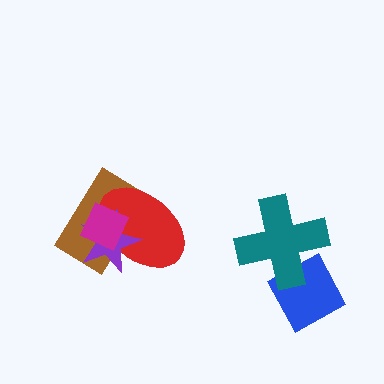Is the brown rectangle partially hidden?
Yes, it is partially covered by another shape.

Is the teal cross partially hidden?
No, no other shape covers it.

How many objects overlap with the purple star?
3 objects overlap with the purple star.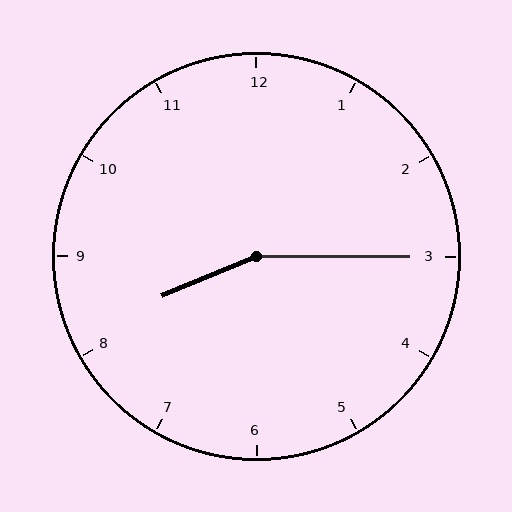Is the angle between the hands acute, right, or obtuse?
It is obtuse.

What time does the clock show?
8:15.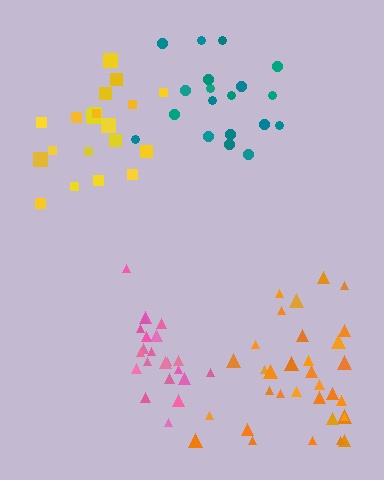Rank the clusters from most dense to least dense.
pink, yellow, teal, orange.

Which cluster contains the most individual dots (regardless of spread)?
Orange (33).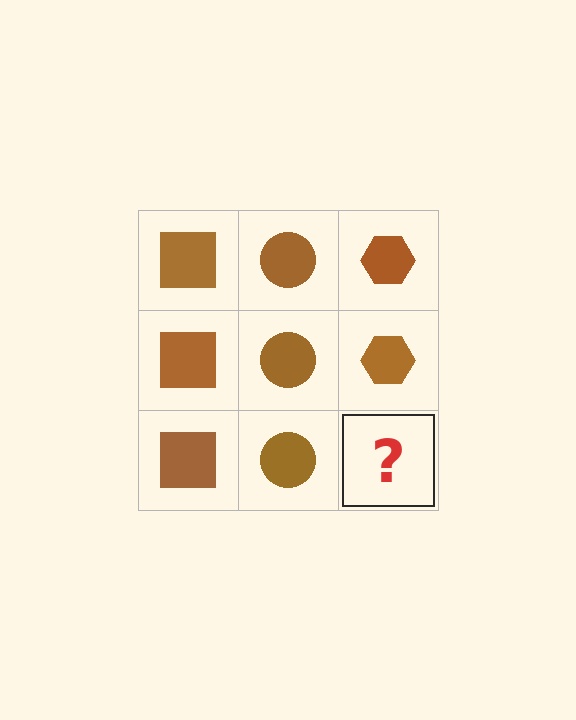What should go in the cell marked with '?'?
The missing cell should contain a brown hexagon.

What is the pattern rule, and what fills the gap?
The rule is that each column has a consistent shape. The gap should be filled with a brown hexagon.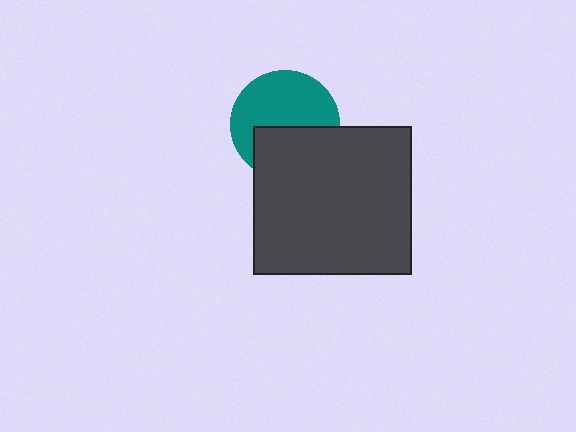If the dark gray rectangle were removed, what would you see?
You would see the complete teal circle.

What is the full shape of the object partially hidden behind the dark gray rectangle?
The partially hidden object is a teal circle.